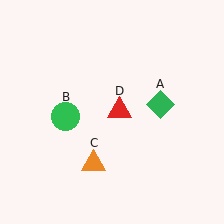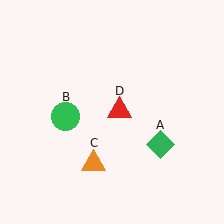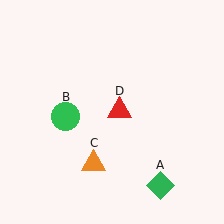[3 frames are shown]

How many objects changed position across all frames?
1 object changed position: green diamond (object A).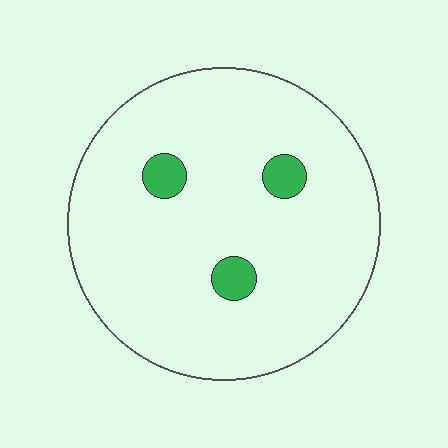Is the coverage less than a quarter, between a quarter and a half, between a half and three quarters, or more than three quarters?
Less than a quarter.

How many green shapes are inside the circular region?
3.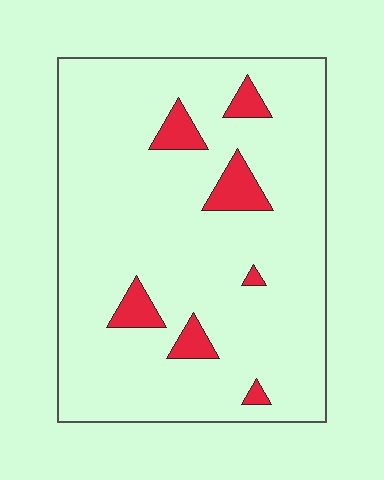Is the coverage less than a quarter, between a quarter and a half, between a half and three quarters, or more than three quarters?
Less than a quarter.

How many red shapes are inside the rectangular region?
7.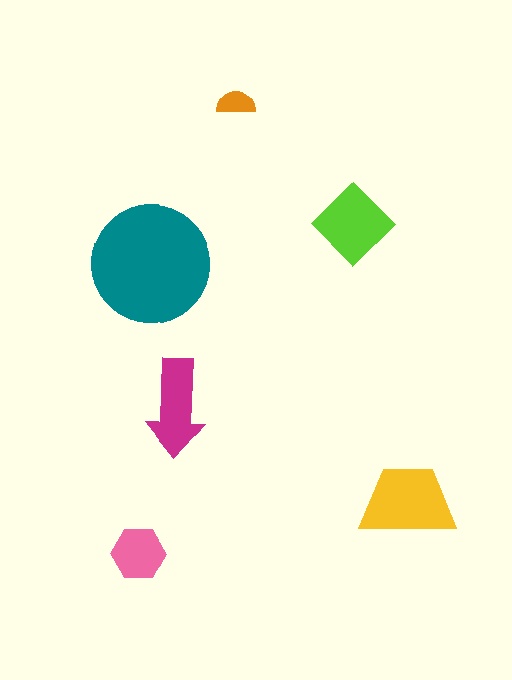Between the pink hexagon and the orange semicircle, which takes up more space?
The pink hexagon.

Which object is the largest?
The teal circle.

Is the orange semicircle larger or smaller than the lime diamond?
Smaller.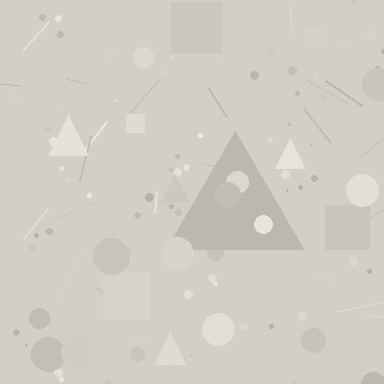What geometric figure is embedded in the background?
A triangle is embedded in the background.